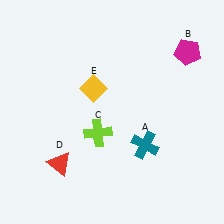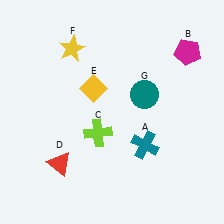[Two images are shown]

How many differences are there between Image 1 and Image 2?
There are 2 differences between the two images.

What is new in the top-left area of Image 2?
A yellow star (F) was added in the top-left area of Image 2.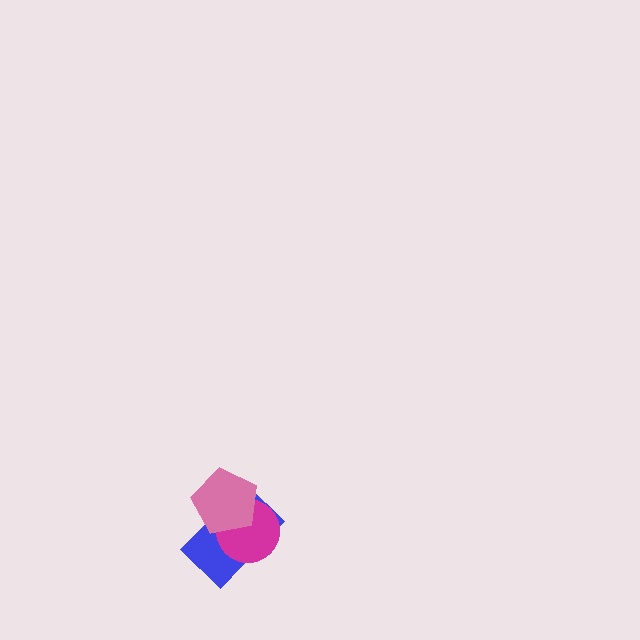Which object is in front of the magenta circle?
The pink pentagon is in front of the magenta circle.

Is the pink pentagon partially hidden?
No, no other shape covers it.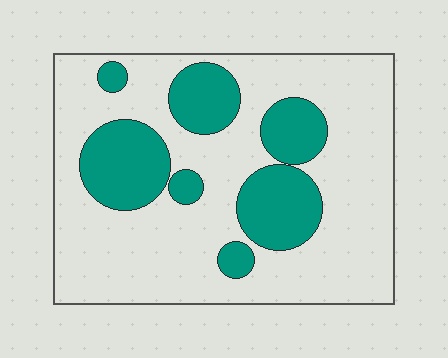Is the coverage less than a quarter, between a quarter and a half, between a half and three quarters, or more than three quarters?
Between a quarter and a half.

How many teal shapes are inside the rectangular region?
7.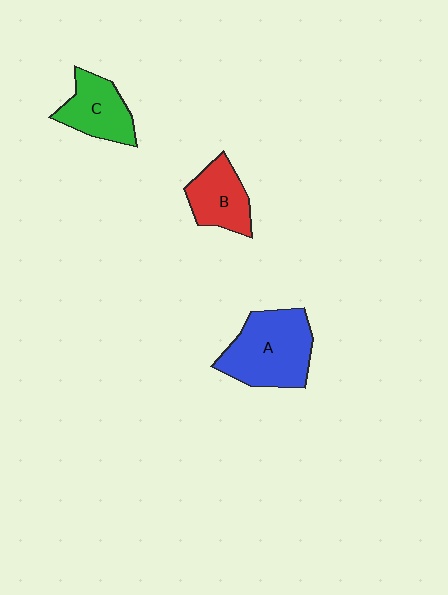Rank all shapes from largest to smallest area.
From largest to smallest: A (blue), C (green), B (red).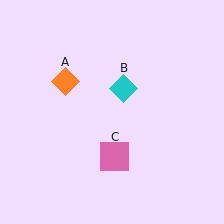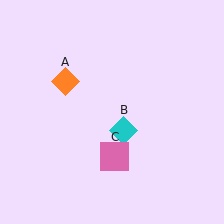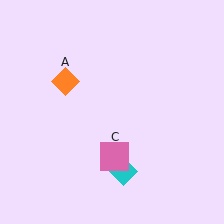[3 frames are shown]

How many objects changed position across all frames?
1 object changed position: cyan diamond (object B).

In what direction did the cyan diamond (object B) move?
The cyan diamond (object B) moved down.